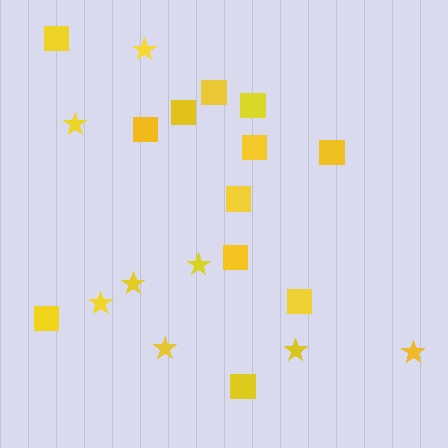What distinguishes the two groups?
There are 2 groups: one group of squares (12) and one group of stars (8).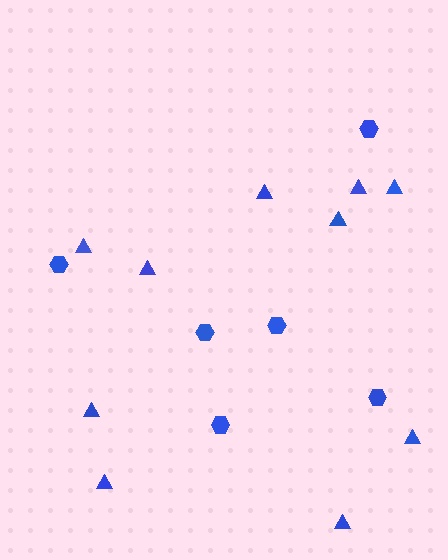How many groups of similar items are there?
There are 2 groups: one group of triangles (10) and one group of hexagons (6).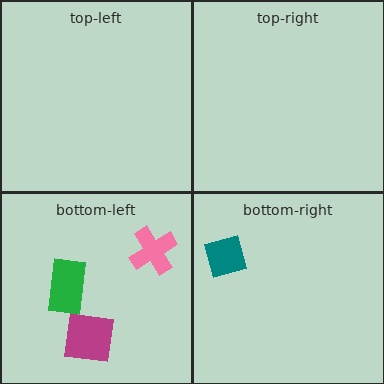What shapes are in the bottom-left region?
The magenta square, the green rectangle, the pink cross.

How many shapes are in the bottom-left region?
3.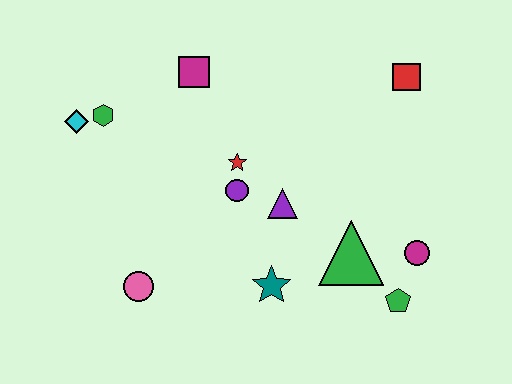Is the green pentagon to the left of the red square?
Yes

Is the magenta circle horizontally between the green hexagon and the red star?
No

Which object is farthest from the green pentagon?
The cyan diamond is farthest from the green pentagon.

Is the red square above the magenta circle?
Yes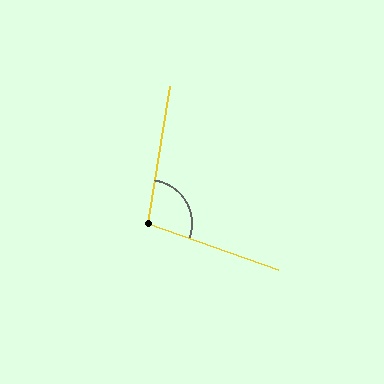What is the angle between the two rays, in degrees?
Approximately 100 degrees.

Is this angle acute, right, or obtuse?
It is obtuse.